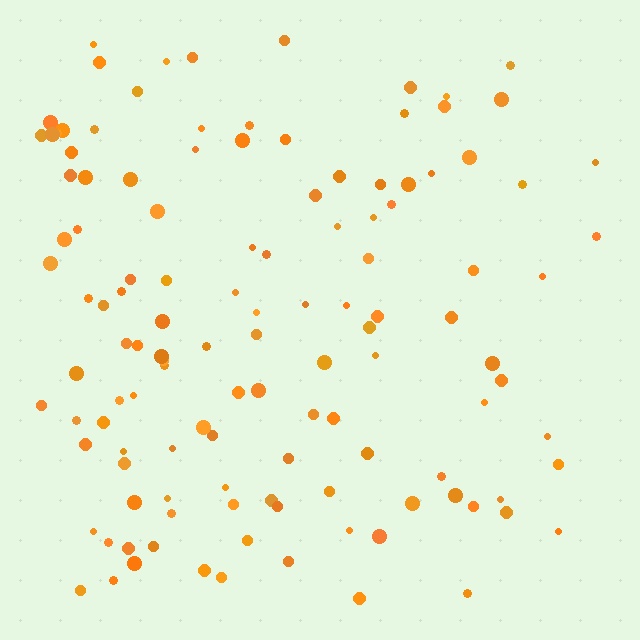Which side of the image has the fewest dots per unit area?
The right.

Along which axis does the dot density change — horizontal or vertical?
Horizontal.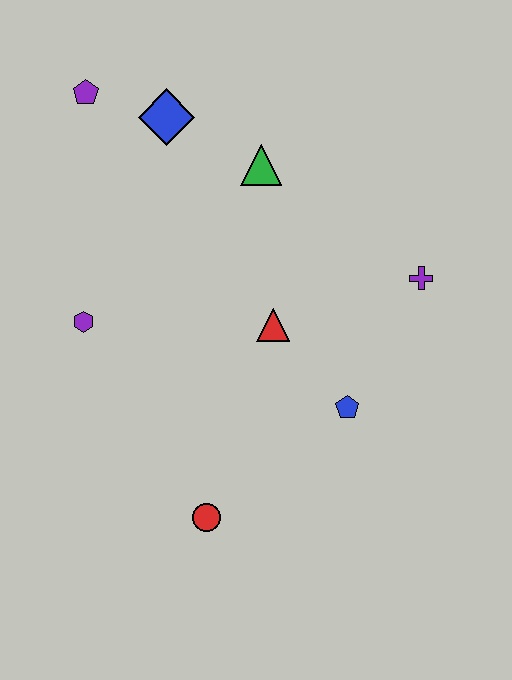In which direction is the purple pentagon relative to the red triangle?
The purple pentagon is above the red triangle.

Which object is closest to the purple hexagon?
The red triangle is closest to the purple hexagon.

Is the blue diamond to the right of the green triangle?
No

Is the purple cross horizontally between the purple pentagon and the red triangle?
No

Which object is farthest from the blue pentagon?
The purple pentagon is farthest from the blue pentagon.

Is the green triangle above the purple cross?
Yes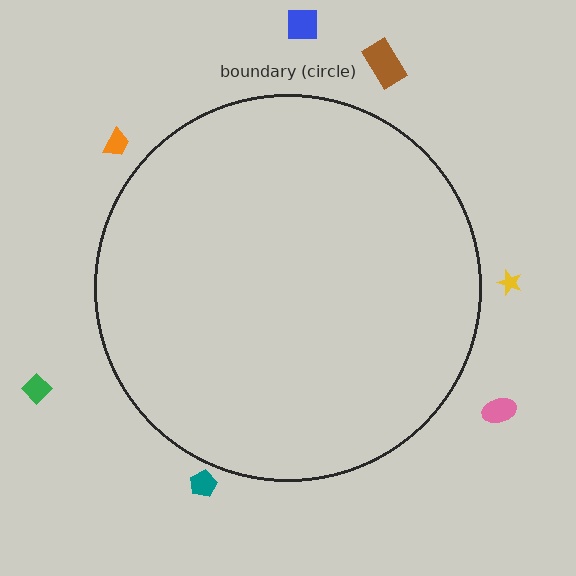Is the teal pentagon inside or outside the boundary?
Outside.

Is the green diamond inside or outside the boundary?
Outside.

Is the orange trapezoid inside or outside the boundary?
Outside.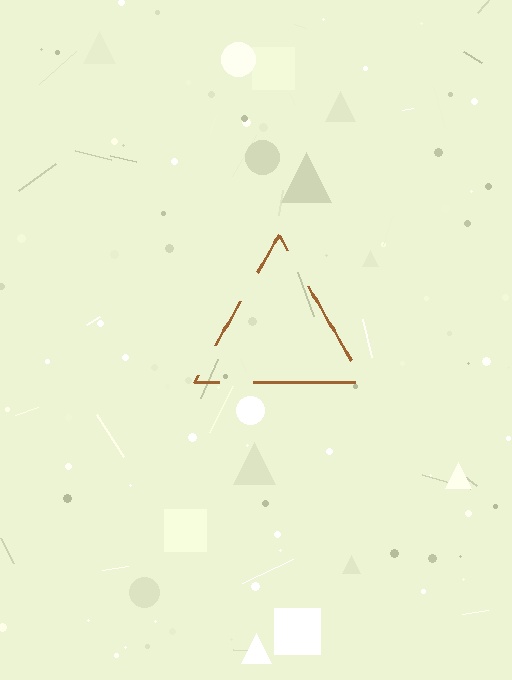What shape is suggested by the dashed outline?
The dashed outline suggests a triangle.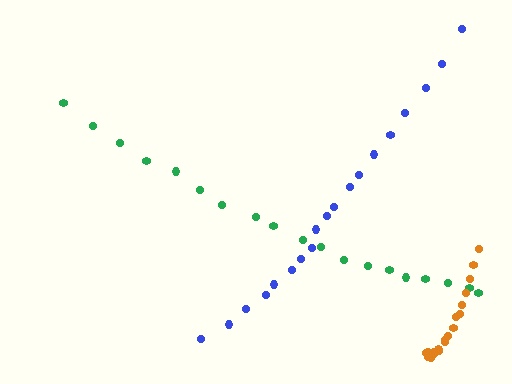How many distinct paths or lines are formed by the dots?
There are 3 distinct paths.